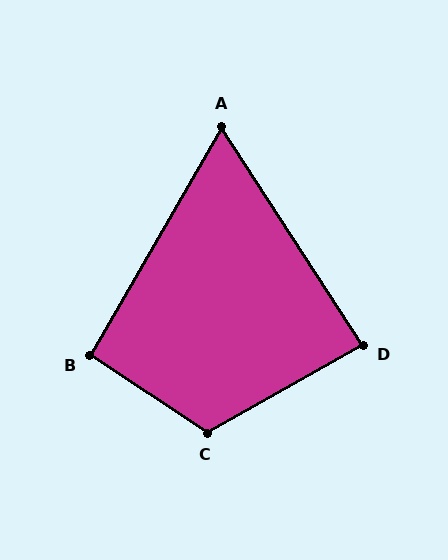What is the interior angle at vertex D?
Approximately 86 degrees (approximately right).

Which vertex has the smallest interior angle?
A, at approximately 63 degrees.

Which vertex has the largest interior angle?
C, at approximately 117 degrees.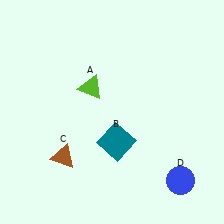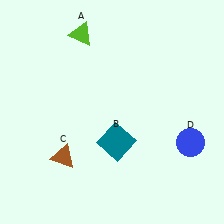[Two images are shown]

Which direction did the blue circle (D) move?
The blue circle (D) moved up.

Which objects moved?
The objects that moved are: the lime triangle (A), the blue circle (D).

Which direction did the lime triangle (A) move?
The lime triangle (A) moved up.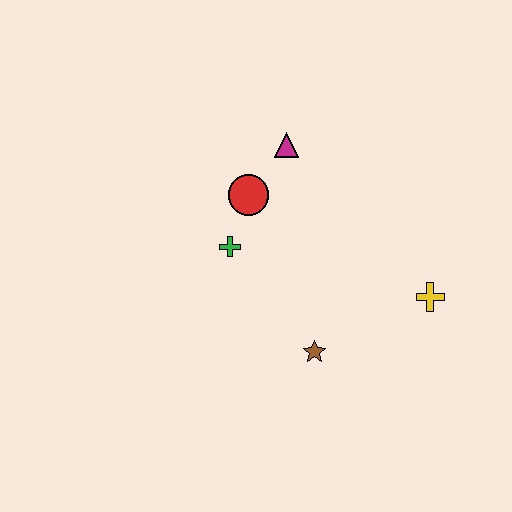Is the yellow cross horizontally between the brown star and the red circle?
No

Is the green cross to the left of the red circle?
Yes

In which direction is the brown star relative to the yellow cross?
The brown star is to the left of the yellow cross.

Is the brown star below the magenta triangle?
Yes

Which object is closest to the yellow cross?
The brown star is closest to the yellow cross.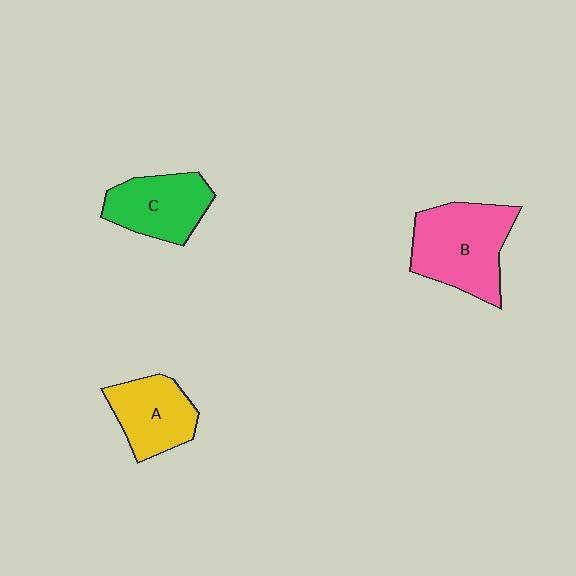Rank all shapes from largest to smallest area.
From largest to smallest: B (pink), C (green), A (yellow).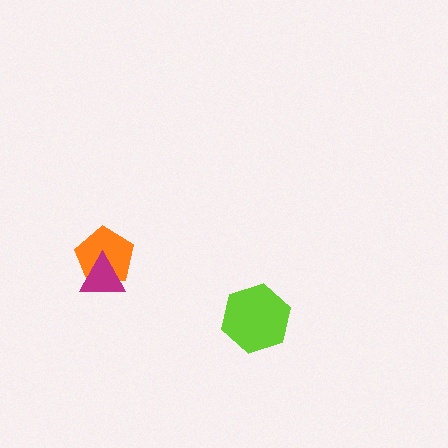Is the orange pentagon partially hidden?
Yes, it is partially covered by another shape.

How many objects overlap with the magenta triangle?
1 object overlaps with the magenta triangle.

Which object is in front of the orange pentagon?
The magenta triangle is in front of the orange pentagon.